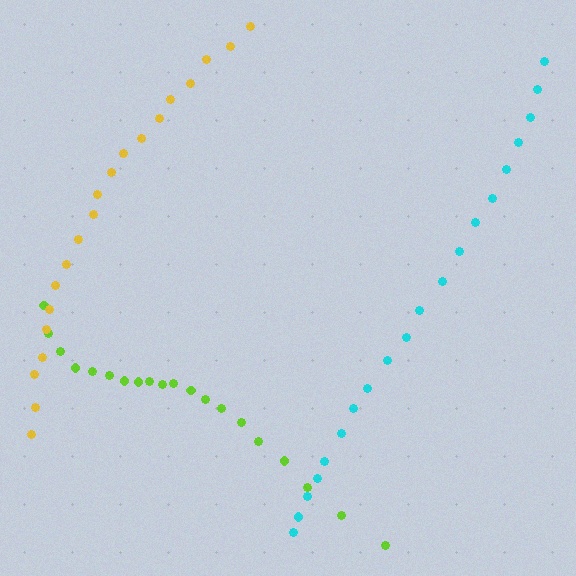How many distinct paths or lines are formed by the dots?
There are 3 distinct paths.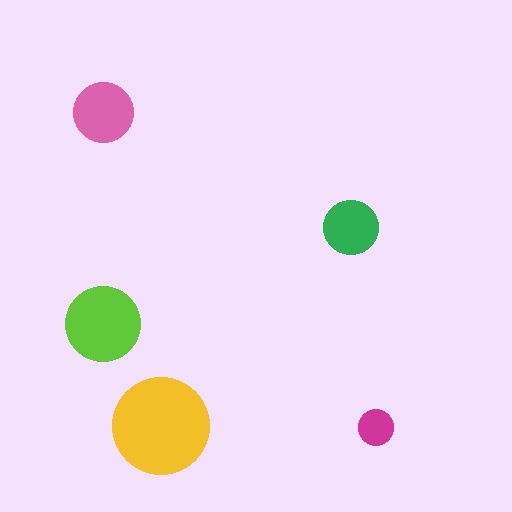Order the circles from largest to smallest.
the yellow one, the lime one, the pink one, the green one, the magenta one.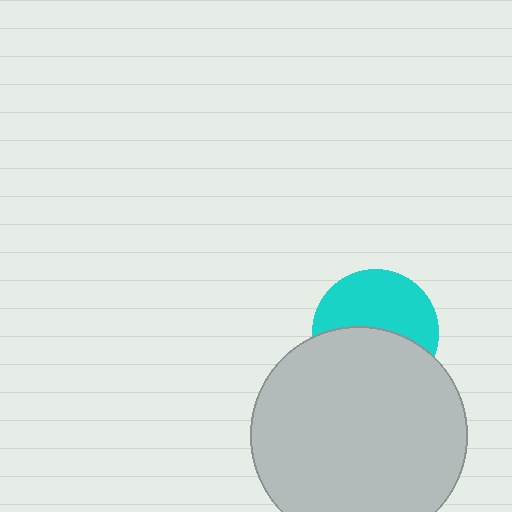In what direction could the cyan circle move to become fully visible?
The cyan circle could move up. That would shift it out from behind the light gray circle entirely.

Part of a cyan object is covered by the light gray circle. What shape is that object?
It is a circle.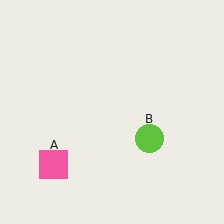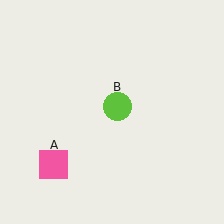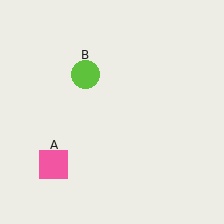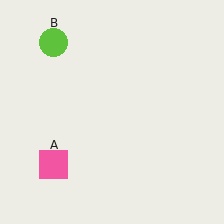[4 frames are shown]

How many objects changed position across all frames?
1 object changed position: lime circle (object B).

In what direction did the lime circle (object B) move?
The lime circle (object B) moved up and to the left.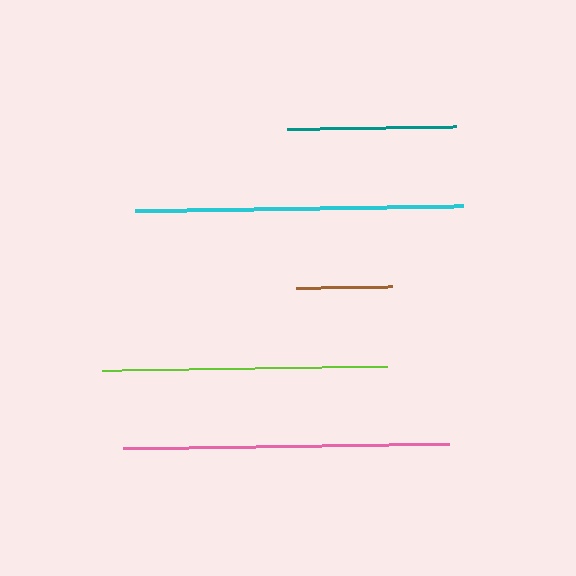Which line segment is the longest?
The cyan line is the longest at approximately 328 pixels.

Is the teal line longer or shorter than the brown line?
The teal line is longer than the brown line.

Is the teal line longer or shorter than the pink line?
The pink line is longer than the teal line.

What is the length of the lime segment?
The lime segment is approximately 285 pixels long.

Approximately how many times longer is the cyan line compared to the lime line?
The cyan line is approximately 1.2 times the length of the lime line.